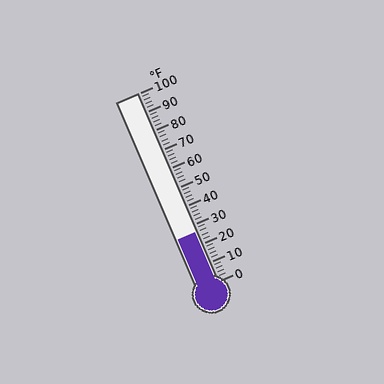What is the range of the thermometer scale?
The thermometer scale ranges from 0°F to 100°F.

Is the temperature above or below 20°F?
The temperature is above 20°F.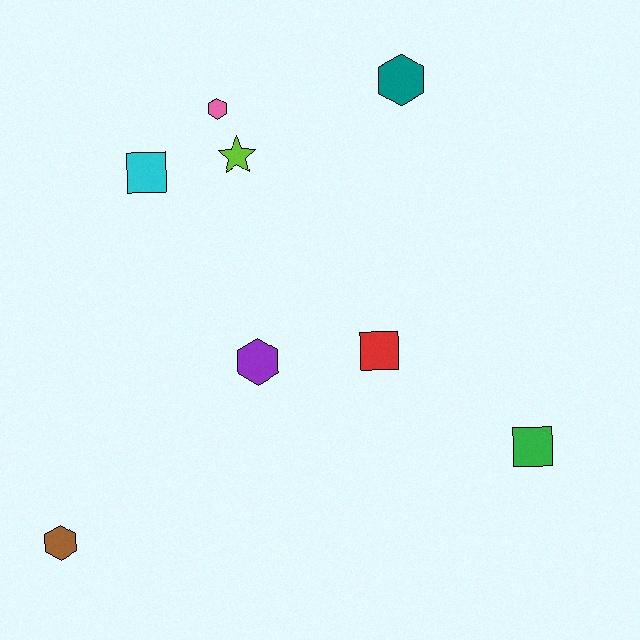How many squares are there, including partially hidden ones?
There are 3 squares.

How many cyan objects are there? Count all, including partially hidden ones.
There is 1 cyan object.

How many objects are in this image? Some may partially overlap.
There are 8 objects.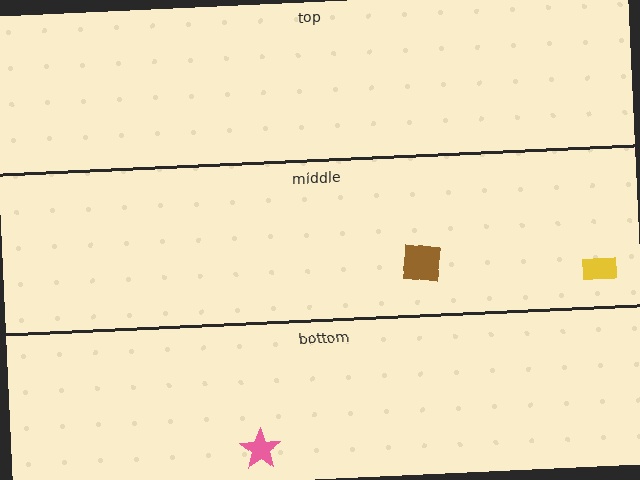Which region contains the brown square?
The middle region.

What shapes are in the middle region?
The yellow rectangle, the brown square.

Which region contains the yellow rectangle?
The middle region.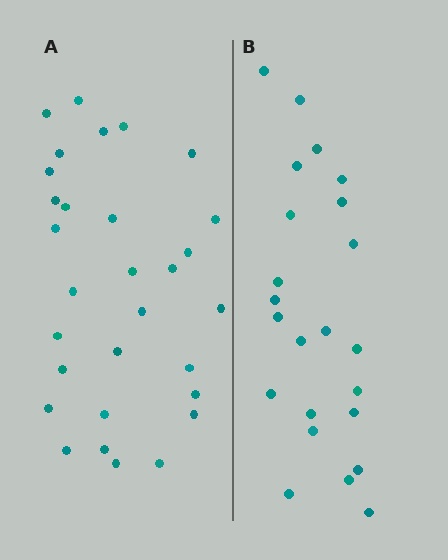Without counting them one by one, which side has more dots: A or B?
Region A (the left region) has more dots.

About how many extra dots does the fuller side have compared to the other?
Region A has roughly 8 or so more dots than region B.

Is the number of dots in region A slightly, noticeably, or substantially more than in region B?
Region A has noticeably more, but not dramatically so. The ratio is roughly 1.3 to 1.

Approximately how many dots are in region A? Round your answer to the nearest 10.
About 30 dots.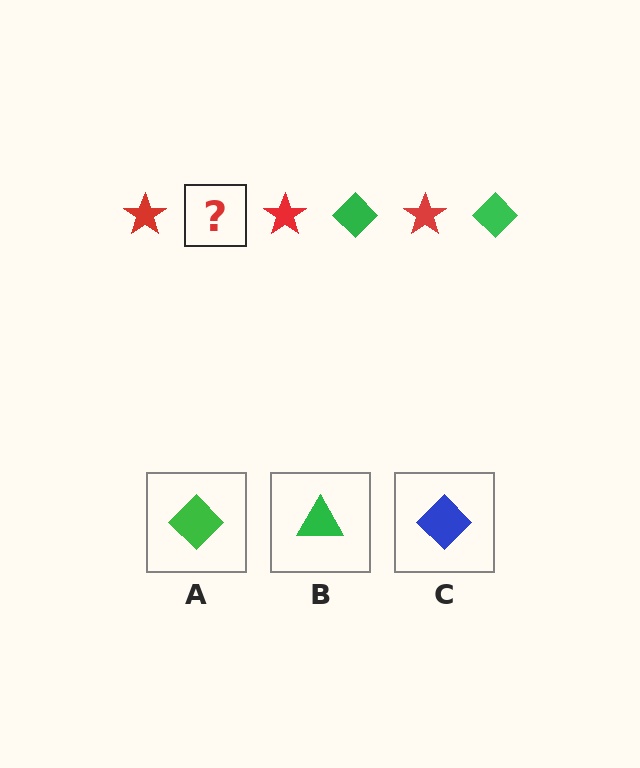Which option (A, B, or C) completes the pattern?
A.